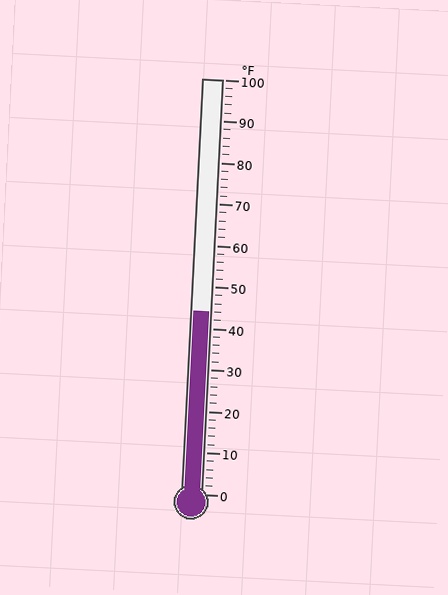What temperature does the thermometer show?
The thermometer shows approximately 44°F.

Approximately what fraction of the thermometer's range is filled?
The thermometer is filled to approximately 45% of its range.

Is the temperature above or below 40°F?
The temperature is above 40°F.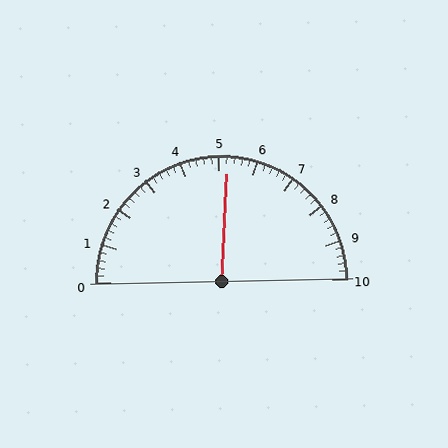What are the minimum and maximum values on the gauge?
The gauge ranges from 0 to 10.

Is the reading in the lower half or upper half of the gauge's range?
The reading is in the upper half of the range (0 to 10).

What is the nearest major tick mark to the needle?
The nearest major tick mark is 5.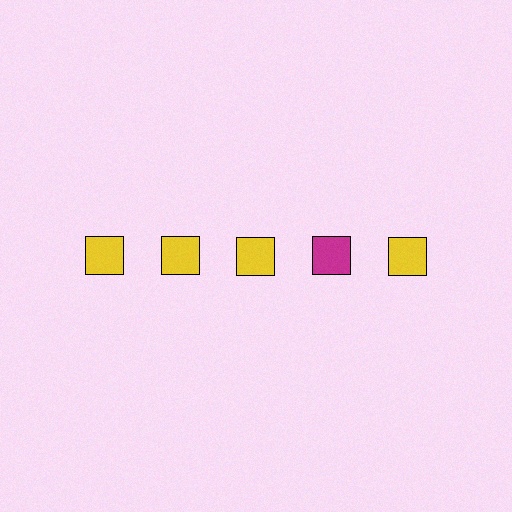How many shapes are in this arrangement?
There are 5 shapes arranged in a grid pattern.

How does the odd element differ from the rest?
It has a different color: magenta instead of yellow.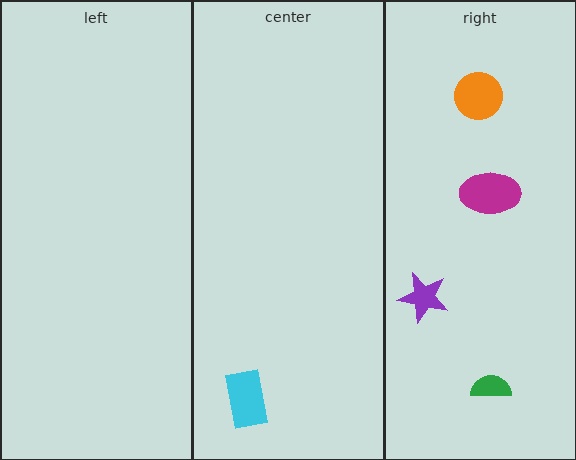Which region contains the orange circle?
The right region.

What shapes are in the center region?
The cyan rectangle.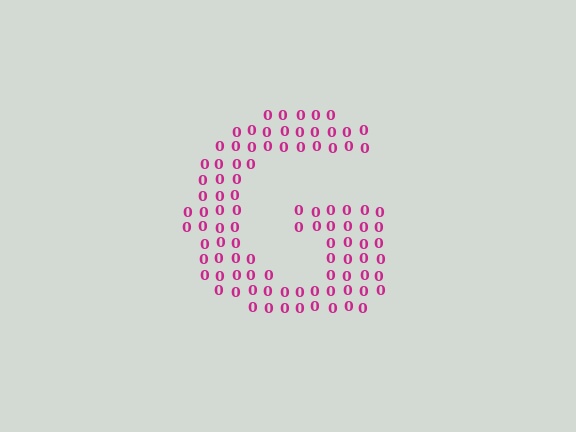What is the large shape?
The large shape is the letter G.